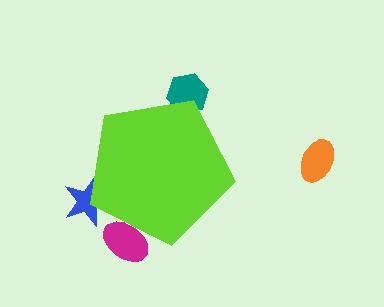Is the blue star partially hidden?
Yes, the blue star is partially hidden behind the lime pentagon.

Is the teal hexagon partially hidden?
Yes, the teal hexagon is partially hidden behind the lime pentagon.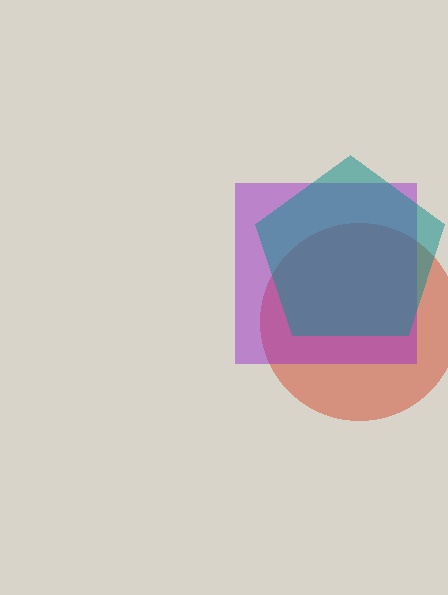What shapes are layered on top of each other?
The layered shapes are: a red circle, a purple square, a teal pentagon.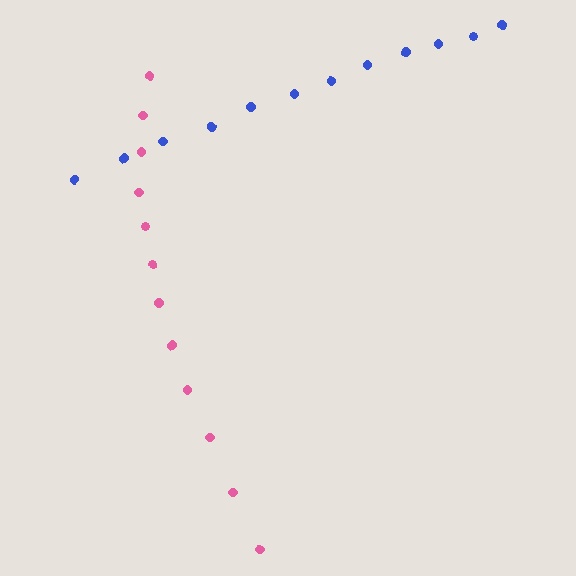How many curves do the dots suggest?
There are 2 distinct paths.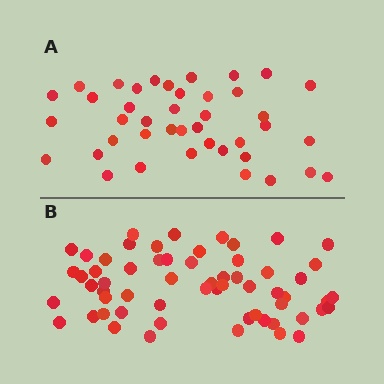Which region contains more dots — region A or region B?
Region B (the bottom region) has more dots.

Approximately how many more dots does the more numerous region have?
Region B has approximately 20 more dots than region A.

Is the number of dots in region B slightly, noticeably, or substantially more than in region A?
Region B has substantially more. The ratio is roughly 1.5 to 1.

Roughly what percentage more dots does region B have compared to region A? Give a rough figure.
About 45% more.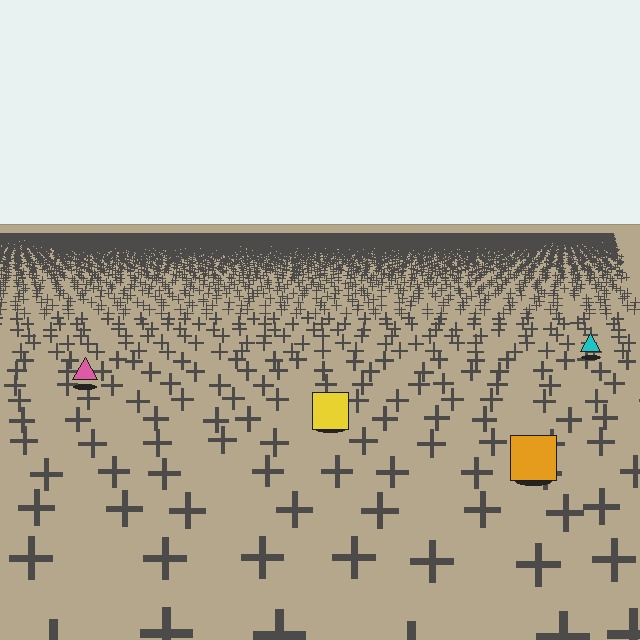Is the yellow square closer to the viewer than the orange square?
No. The orange square is closer — you can tell from the texture gradient: the ground texture is coarser near it.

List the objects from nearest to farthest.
From nearest to farthest: the orange square, the yellow square, the pink triangle, the cyan triangle.